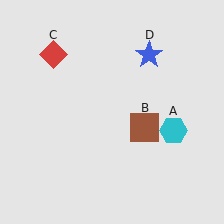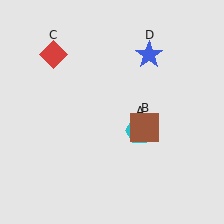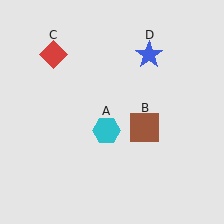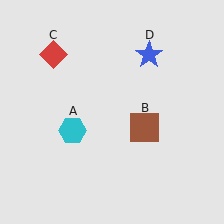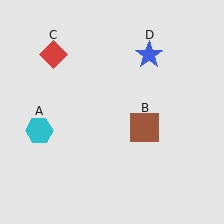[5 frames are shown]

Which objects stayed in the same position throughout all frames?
Brown square (object B) and red diamond (object C) and blue star (object D) remained stationary.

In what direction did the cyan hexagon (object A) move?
The cyan hexagon (object A) moved left.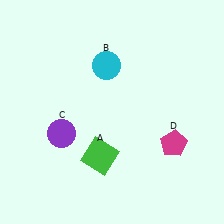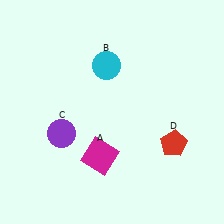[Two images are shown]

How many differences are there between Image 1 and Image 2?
There are 2 differences between the two images.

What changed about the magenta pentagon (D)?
In Image 1, D is magenta. In Image 2, it changed to red.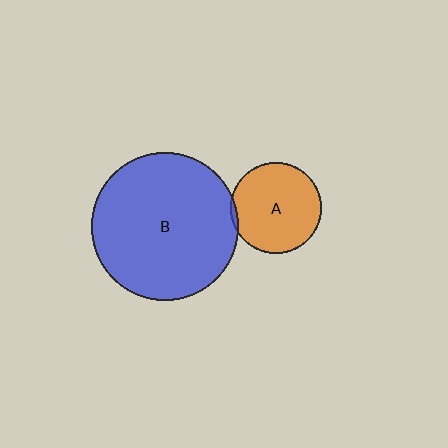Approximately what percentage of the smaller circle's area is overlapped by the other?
Approximately 5%.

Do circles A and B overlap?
Yes.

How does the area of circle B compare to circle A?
Approximately 2.6 times.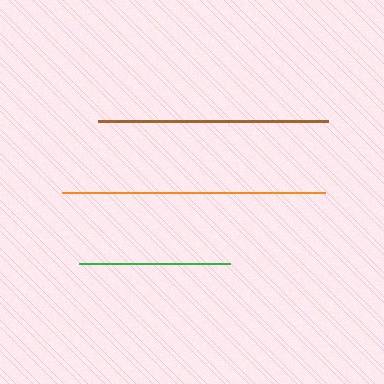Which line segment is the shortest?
The green line is the shortest at approximately 150 pixels.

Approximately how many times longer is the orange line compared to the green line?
The orange line is approximately 1.7 times the length of the green line.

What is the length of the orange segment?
The orange segment is approximately 263 pixels long.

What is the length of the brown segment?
The brown segment is approximately 230 pixels long.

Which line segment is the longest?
The orange line is the longest at approximately 263 pixels.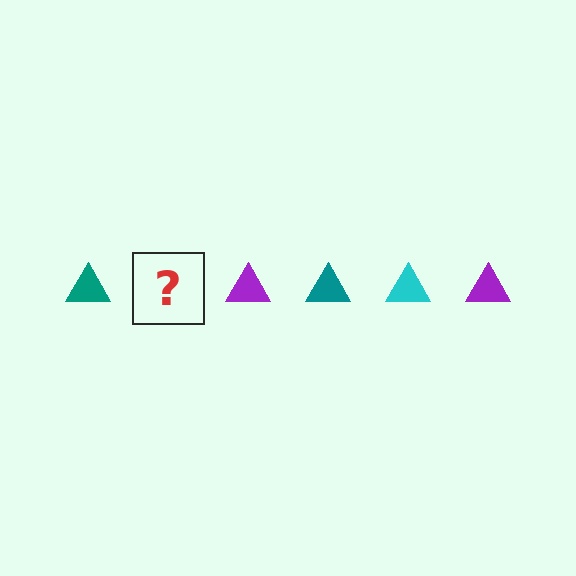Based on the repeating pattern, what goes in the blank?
The blank should be a cyan triangle.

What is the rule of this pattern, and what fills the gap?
The rule is that the pattern cycles through teal, cyan, purple triangles. The gap should be filled with a cyan triangle.